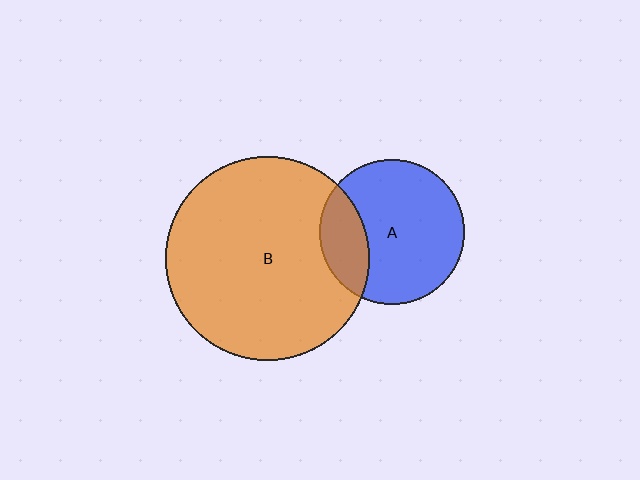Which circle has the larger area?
Circle B (orange).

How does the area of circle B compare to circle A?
Approximately 2.0 times.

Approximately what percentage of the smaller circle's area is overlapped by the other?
Approximately 25%.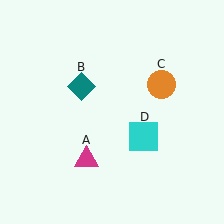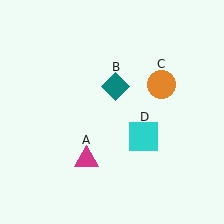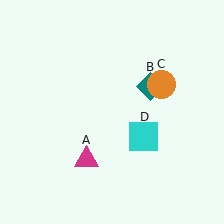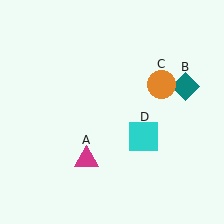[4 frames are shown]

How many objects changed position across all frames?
1 object changed position: teal diamond (object B).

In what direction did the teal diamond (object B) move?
The teal diamond (object B) moved right.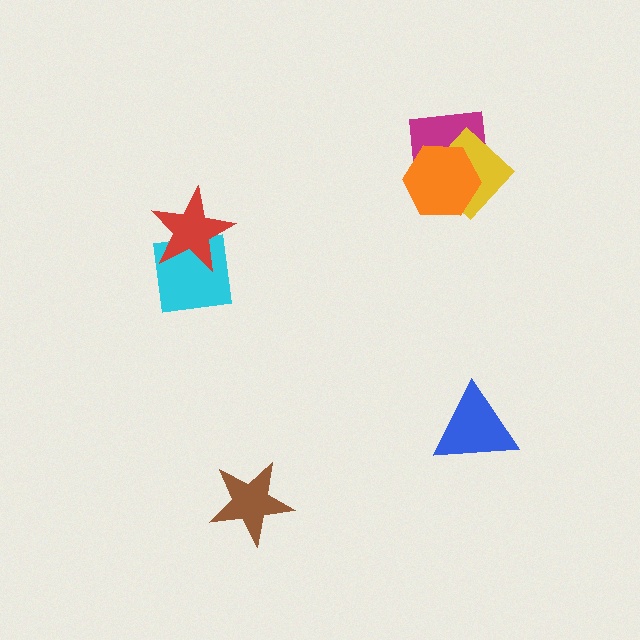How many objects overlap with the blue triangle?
0 objects overlap with the blue triangle.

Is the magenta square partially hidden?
Yes, it is partially covered by another shape.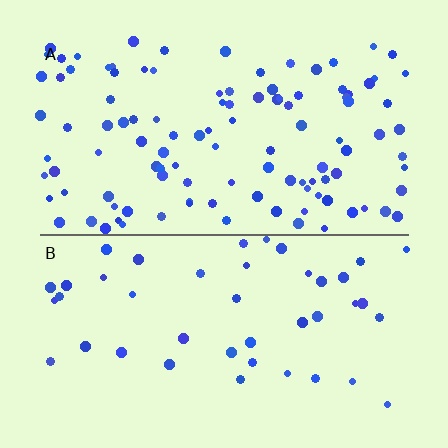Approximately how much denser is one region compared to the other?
Approximately 2.6× — region A over region B.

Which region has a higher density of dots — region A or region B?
A (the top).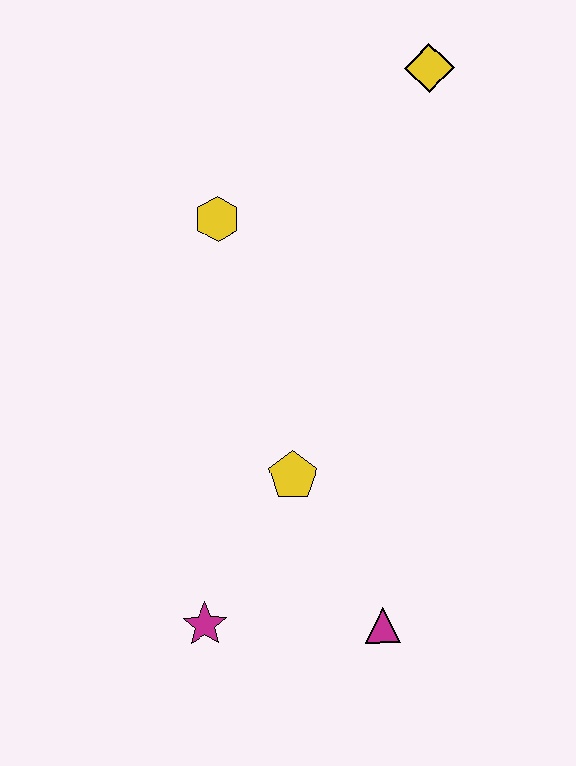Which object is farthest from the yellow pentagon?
The yellow diamond is farthest from the yellow pentagon.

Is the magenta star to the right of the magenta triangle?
No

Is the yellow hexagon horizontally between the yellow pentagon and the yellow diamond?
No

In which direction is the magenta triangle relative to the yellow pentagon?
The magenta triangle is below the yellow pentagon.